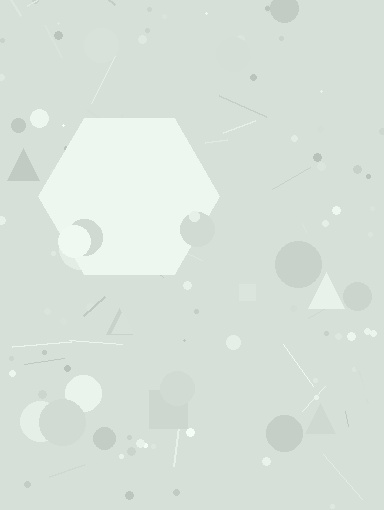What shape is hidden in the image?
A hexagon is hidden in the image.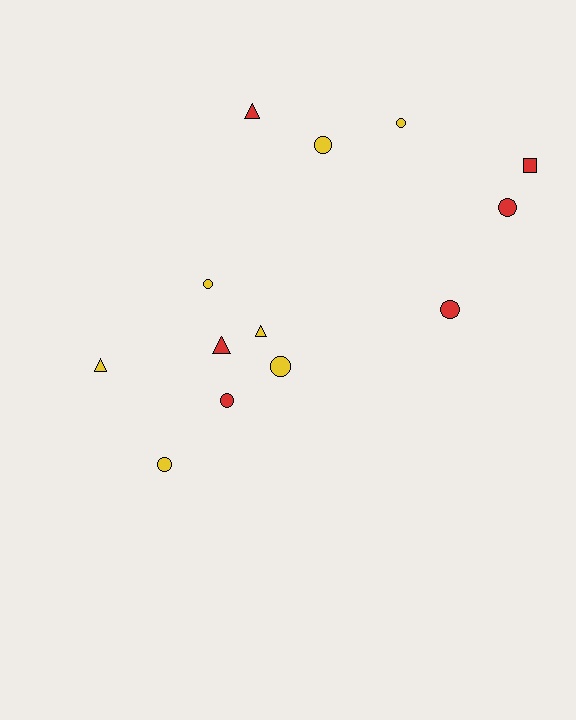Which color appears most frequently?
Yellow, with 7 objects.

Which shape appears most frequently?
Circle, with 8 objects.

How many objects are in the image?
There are 13 objects.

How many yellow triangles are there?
There are 2 yellow triangles.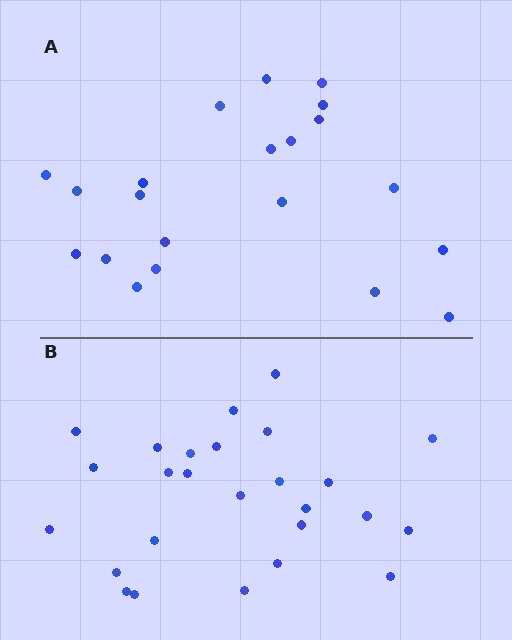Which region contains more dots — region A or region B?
Region B (the bottom region) has more dots.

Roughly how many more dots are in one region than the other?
Region B has about 5 more dots than region A.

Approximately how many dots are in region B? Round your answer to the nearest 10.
About 30 dots. (The exact count is 26, which rounds to 30.)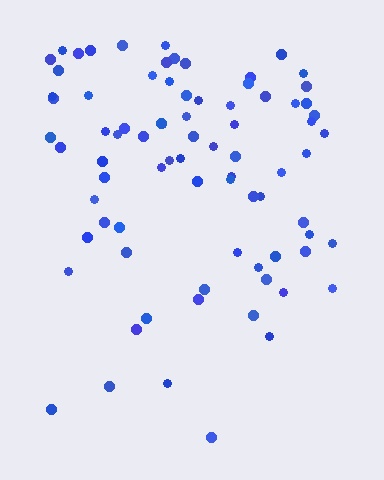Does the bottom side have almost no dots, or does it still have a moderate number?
Still a moderate number, just noticeably fewer than the top.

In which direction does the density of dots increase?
From bottom to top, with the top side densest.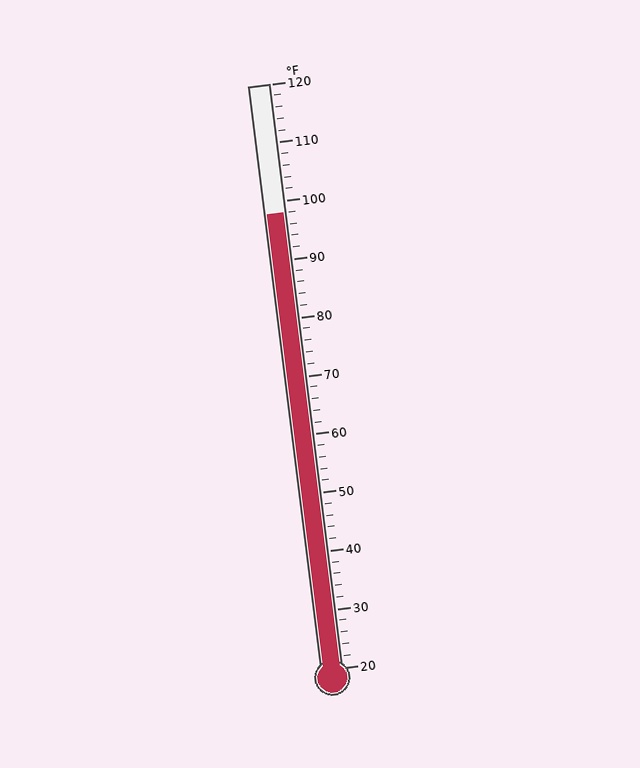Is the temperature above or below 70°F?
The temperature is above 70°F.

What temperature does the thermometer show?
The thermometer shows approximately 98°F.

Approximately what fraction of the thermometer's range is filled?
The thermometer is filled to approximately 80% of its range.